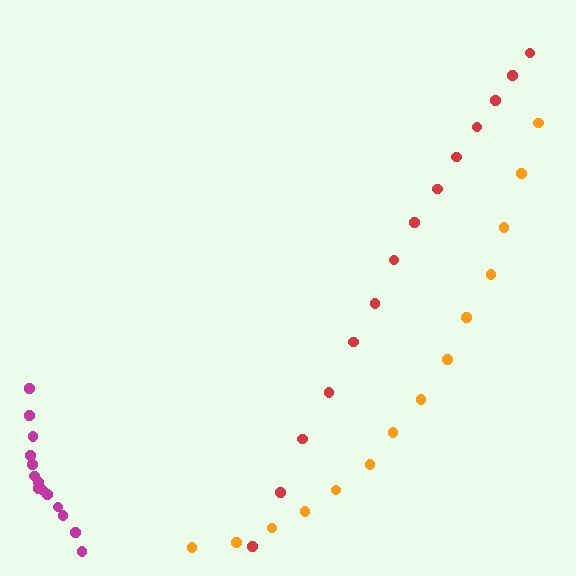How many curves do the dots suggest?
There are 3 distinct paths.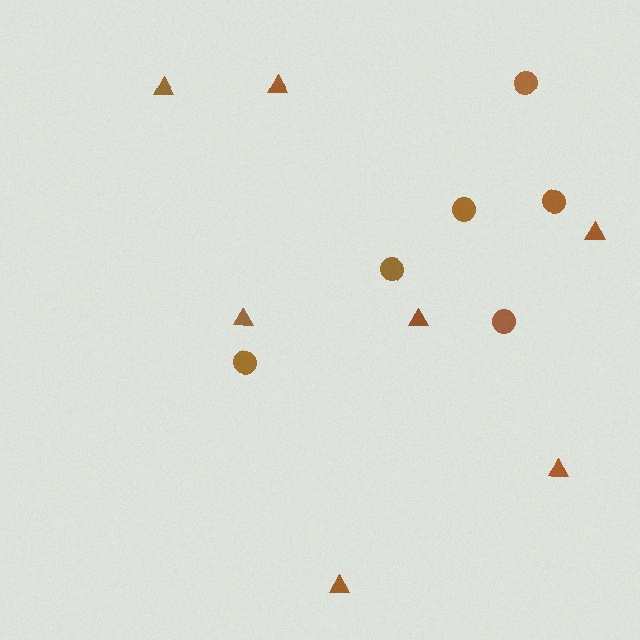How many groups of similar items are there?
There are 2 groups: one group of triangles (7) and one group of circles (6).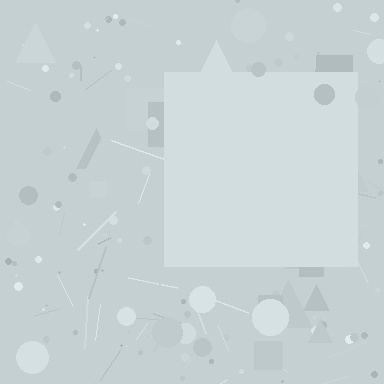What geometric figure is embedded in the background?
A square is embedded in the background.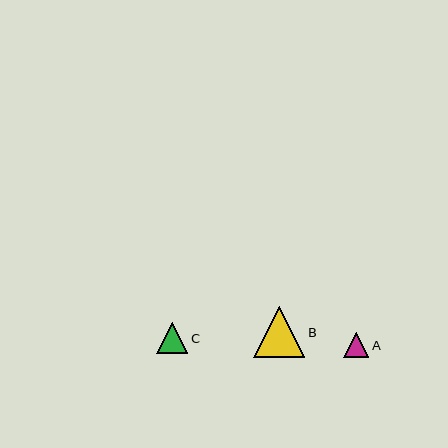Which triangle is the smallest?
Triangle A is the smallest with a size of approximately 25 pixels.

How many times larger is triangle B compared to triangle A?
Triangle B is approximately 2.1 times the size of triangle A.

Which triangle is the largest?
Triangle B is the largest with a size of approximately 51 pixels.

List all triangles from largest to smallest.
From largest to smallest: B, C, A.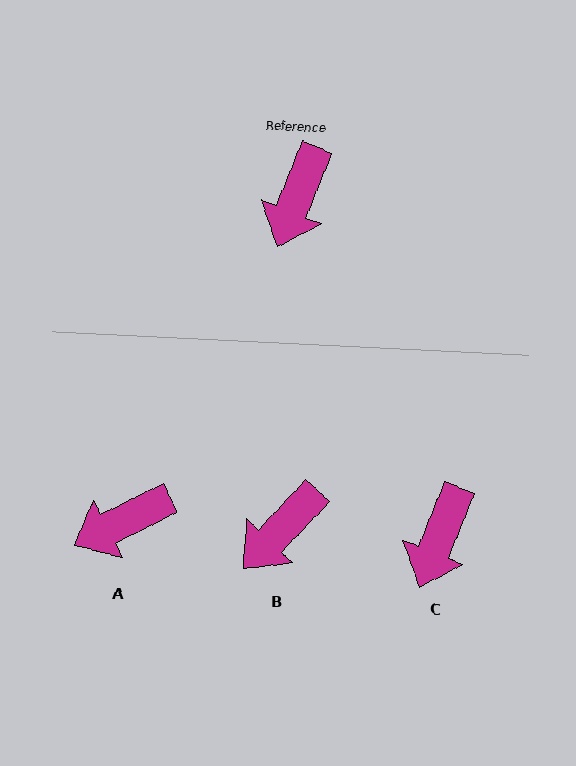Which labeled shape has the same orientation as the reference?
C.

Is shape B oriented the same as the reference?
No, it is off by about 22 degrees.